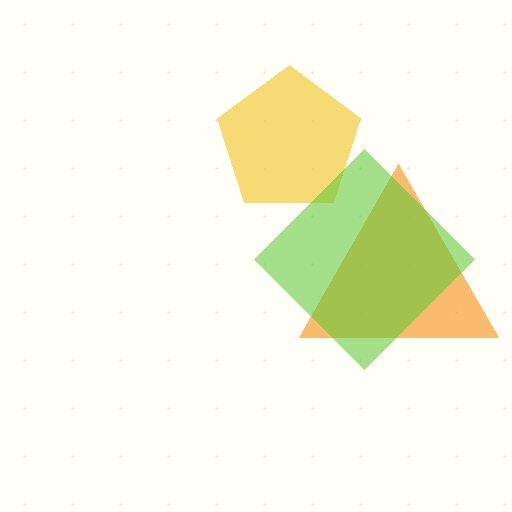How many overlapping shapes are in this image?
There are 3 overlapping shapes in the image.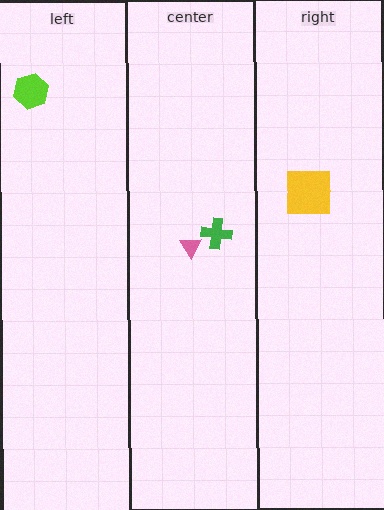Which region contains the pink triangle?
The center region.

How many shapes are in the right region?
1.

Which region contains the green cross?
The center region.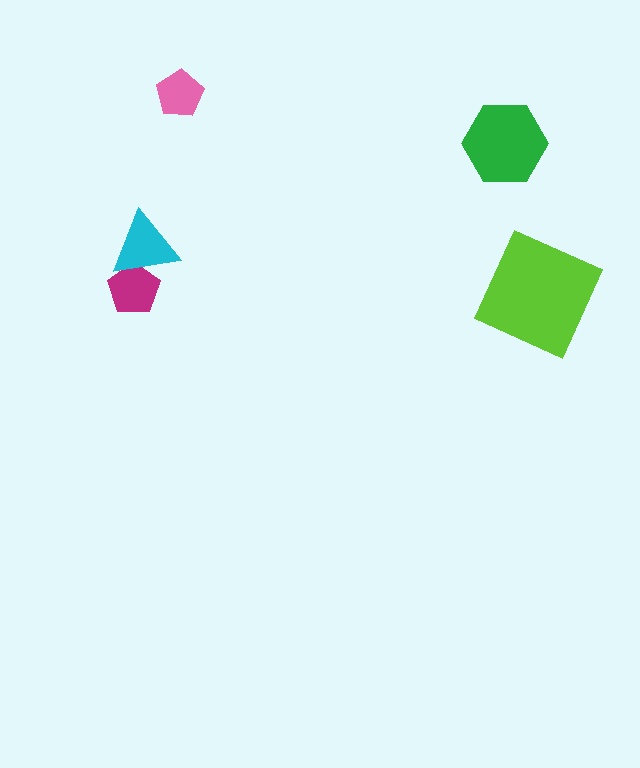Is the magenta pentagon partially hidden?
Yes, it is partially covered by another shape.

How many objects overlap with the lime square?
0 objects overlap with the lime square.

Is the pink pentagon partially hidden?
No, no other shape covers it.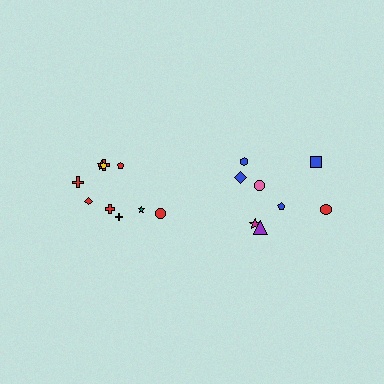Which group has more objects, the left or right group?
The left group.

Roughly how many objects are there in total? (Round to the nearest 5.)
Roughly 20 objects in total.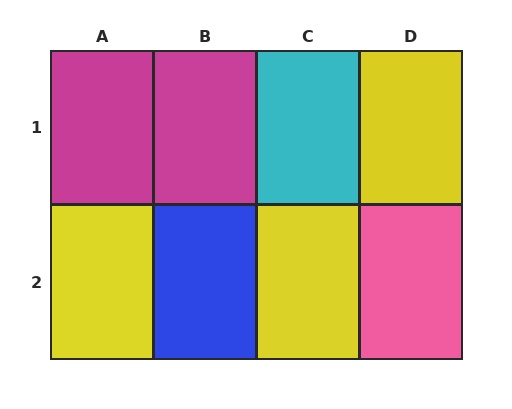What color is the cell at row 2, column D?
Pink.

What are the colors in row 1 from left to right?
Magenta, magenta, cyan, yellow.